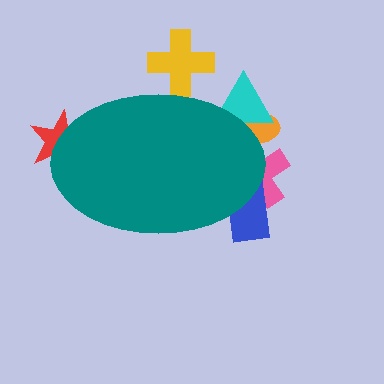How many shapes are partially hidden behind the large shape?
6 shapes are partially hidden.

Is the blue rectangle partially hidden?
Yes, the blue rectangle is partially hidden behind the teal ellipse.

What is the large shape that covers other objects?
A teal ellipse.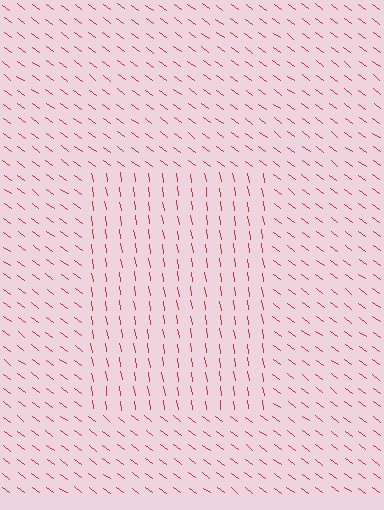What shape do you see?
I see a rectangle.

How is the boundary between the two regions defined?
The boundary is defined purely by a change in line orientation (approximately 45 degrees difference). All lines are the same color and thickness.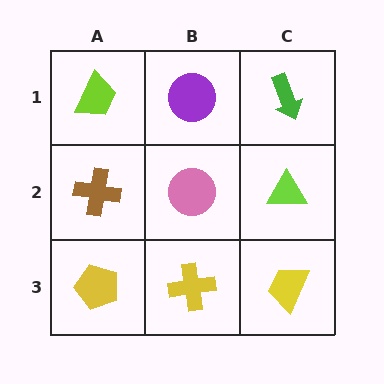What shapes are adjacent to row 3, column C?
A lime triangle (row 2, column C), a yellow cross (row 3, column B).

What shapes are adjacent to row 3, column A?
A brown cross (row 2, column A), a yellow cross (row 3, column B).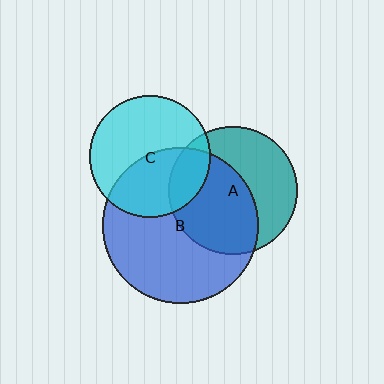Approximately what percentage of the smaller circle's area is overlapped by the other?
Approximately 45%.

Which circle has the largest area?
Circle B (blue).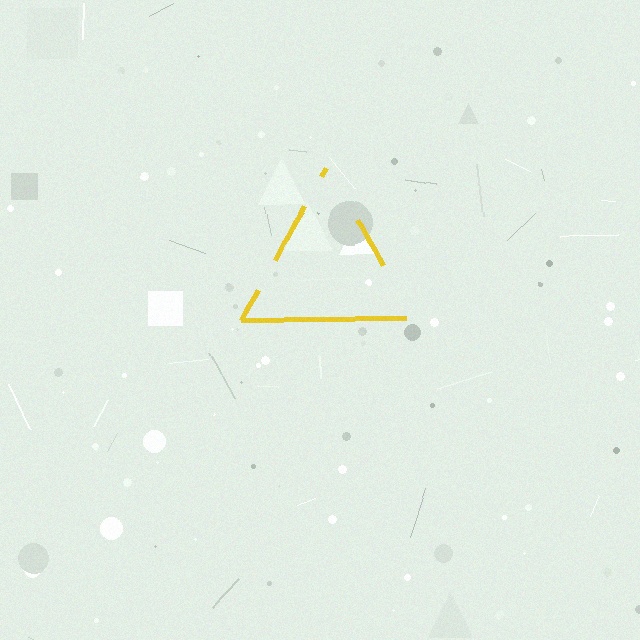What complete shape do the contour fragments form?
The contour fragments form a triangle.